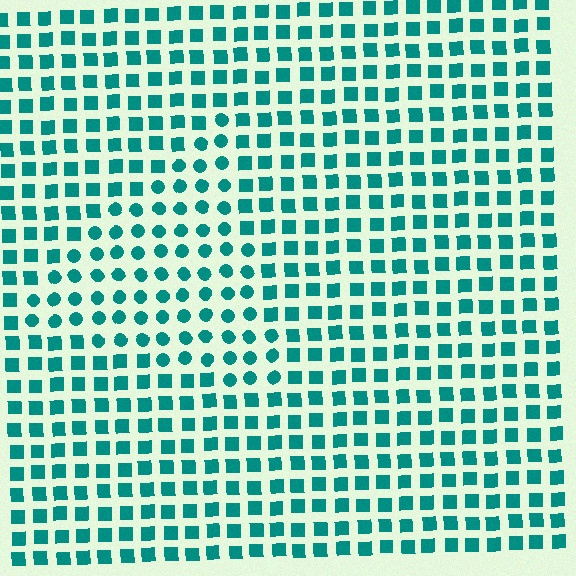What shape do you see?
I see a triangle.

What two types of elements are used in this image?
The image uses circles inside the triangle region and squares outside it.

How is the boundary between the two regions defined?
The boundary is defined by a change in element shape: circles inside vs. squares outside. All elements share the same color and spacing.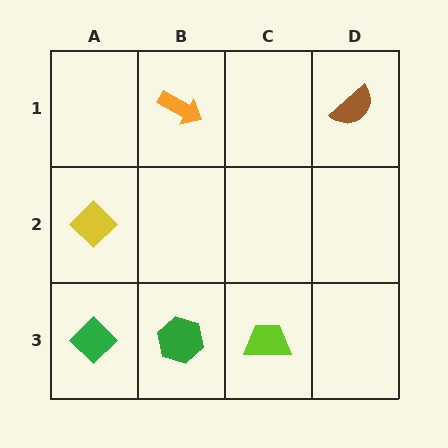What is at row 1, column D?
A brown semicircle.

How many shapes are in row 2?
1 shape.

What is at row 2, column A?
A yellow diamond.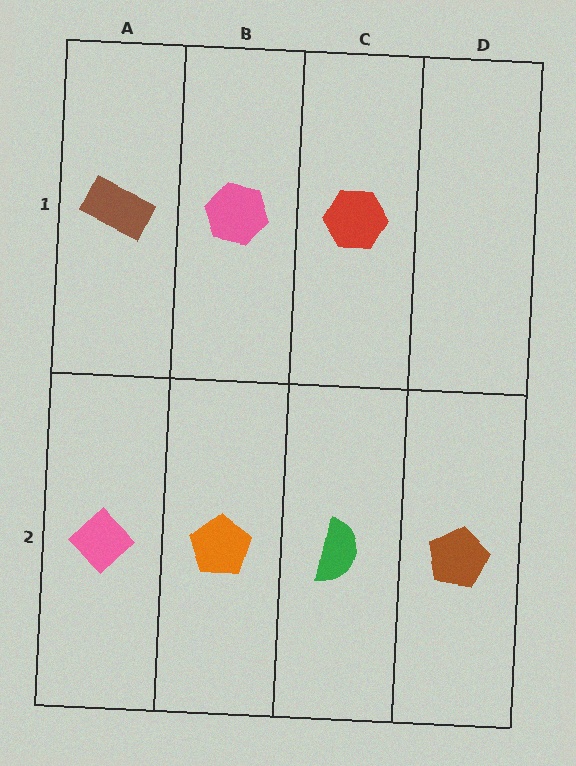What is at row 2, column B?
An orange pentagon.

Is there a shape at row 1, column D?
No, that cell is empty.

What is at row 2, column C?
A green semicircle.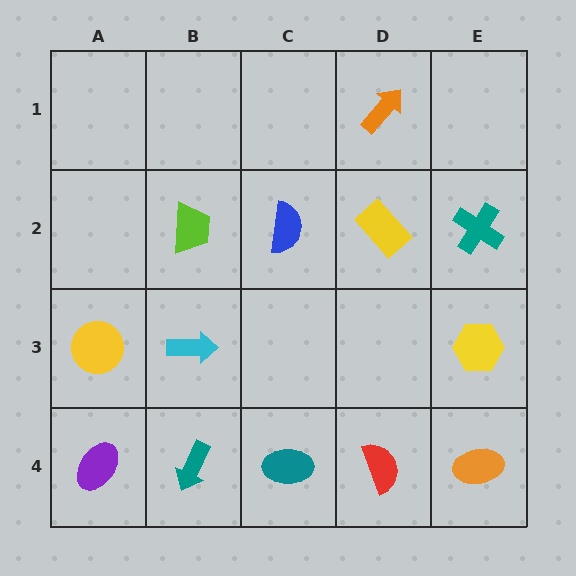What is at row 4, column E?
An orange ellipse.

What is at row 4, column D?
A red semicircle.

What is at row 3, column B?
A cyan arrow.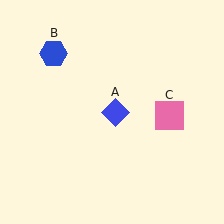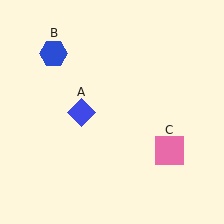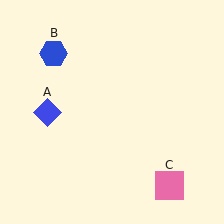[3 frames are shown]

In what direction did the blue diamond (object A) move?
The blue diamond (object A) moved left.